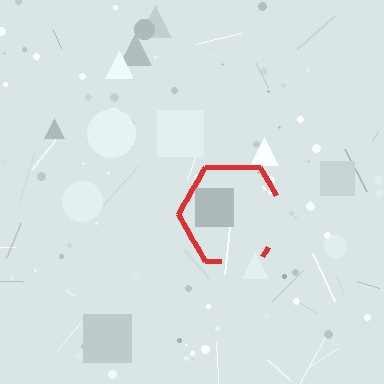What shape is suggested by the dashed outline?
The dashed outline suggests a hexagon.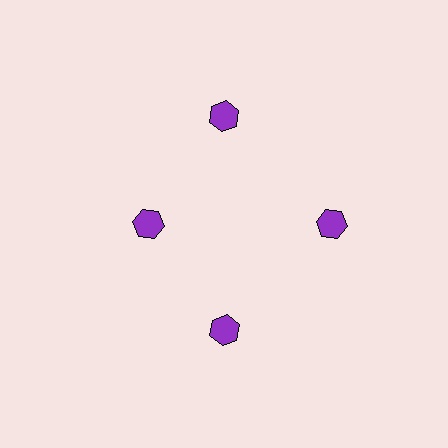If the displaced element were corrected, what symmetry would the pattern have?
It would have 4-fold rotational symmetry — the pattern would map onto itself every 90 degrees.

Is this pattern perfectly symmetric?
No. The 4 purple hexagons are arranged in a ring, but one element near the 9 o'clock position is pulled inward toward the center, breaking the 4-fold rotational symmetry.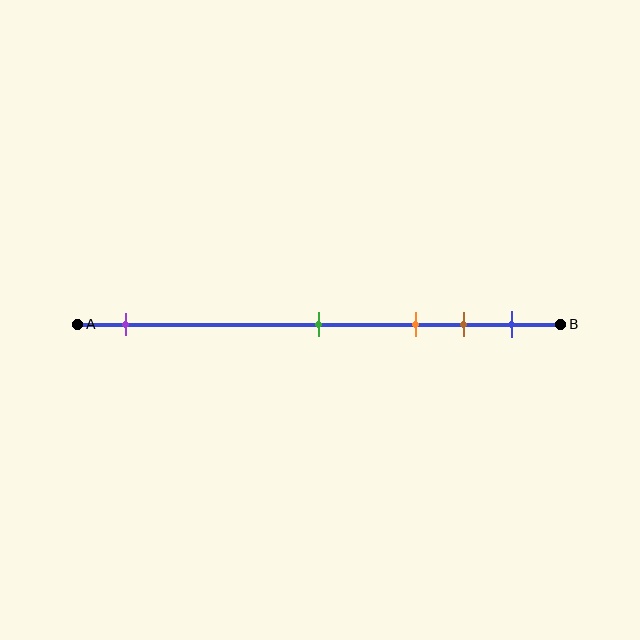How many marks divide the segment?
There are 5 marks dividing the segment.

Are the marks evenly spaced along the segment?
No, the marks are not evenly spaced.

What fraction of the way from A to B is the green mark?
The green mark is approximately 50% (0.5) of the way from A to B.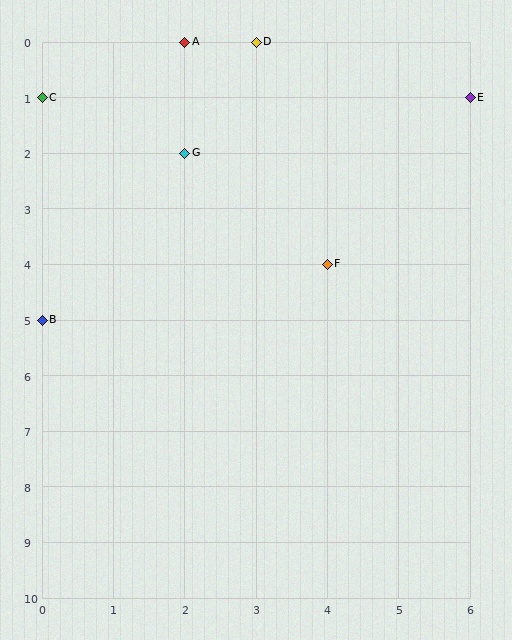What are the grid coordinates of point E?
Point E is at grid coordinates (6, 1).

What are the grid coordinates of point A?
Point A is at grid coordinates (2, 0).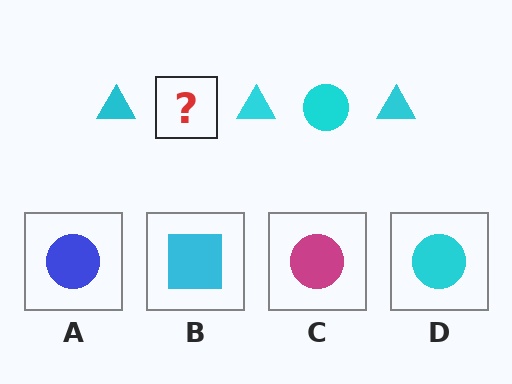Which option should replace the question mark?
Option D.